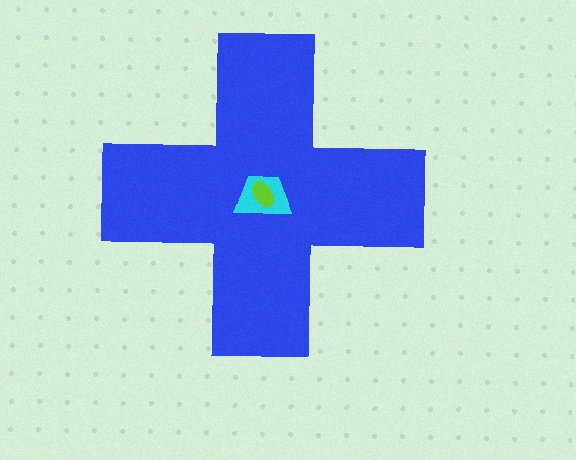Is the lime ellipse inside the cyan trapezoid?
Yes.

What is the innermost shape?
The lime ellipse.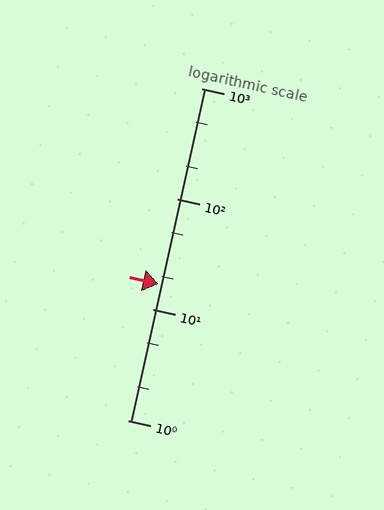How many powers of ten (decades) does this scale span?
The scale spans 3 decades, from 1 to 1000.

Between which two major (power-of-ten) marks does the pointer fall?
The pointer is between 10 and 100.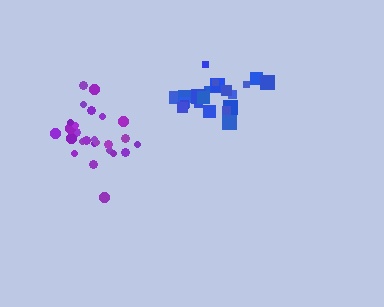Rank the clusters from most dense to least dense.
blue, purple.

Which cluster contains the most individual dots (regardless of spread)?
Purple (26).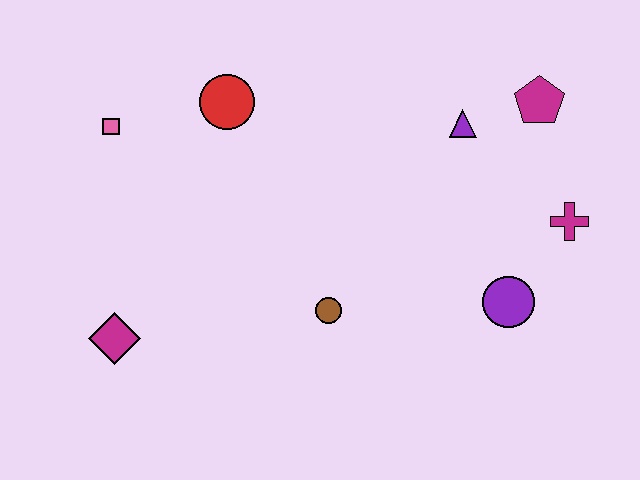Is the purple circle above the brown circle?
Yes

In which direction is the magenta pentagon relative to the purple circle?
The magenta pentagon is above the purple circle.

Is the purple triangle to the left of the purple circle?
Yes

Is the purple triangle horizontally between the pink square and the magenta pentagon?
Yes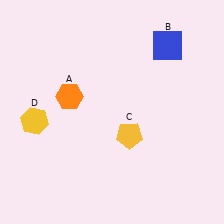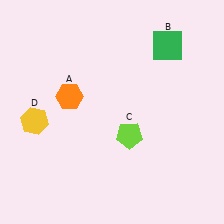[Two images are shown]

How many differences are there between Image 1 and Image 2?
There are 2 differences between the two images.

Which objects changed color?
B changed from blue to green. C changed from yellow to lime.